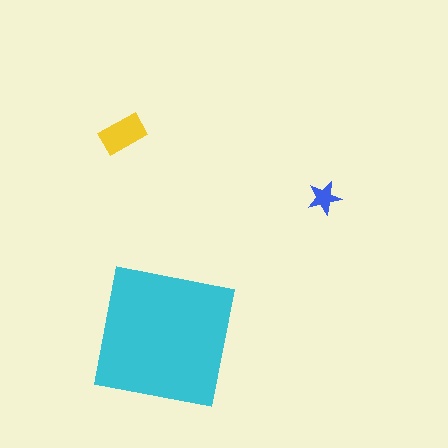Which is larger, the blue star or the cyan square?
The cyan square.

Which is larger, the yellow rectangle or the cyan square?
The cyan square.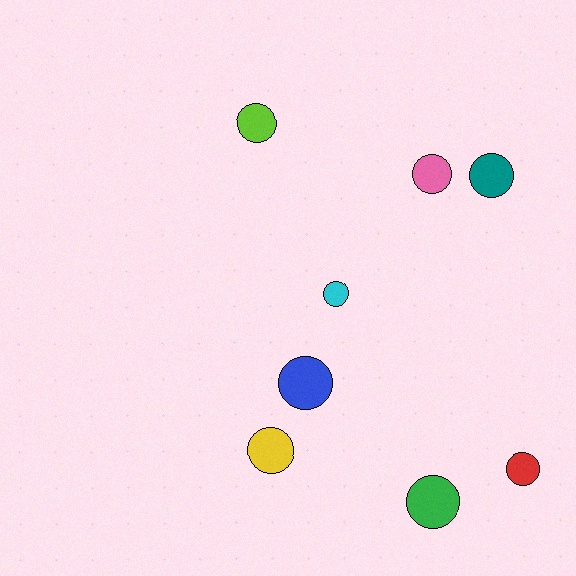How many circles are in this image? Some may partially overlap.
There are 8 circles.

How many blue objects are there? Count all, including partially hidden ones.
There is 1 blue object.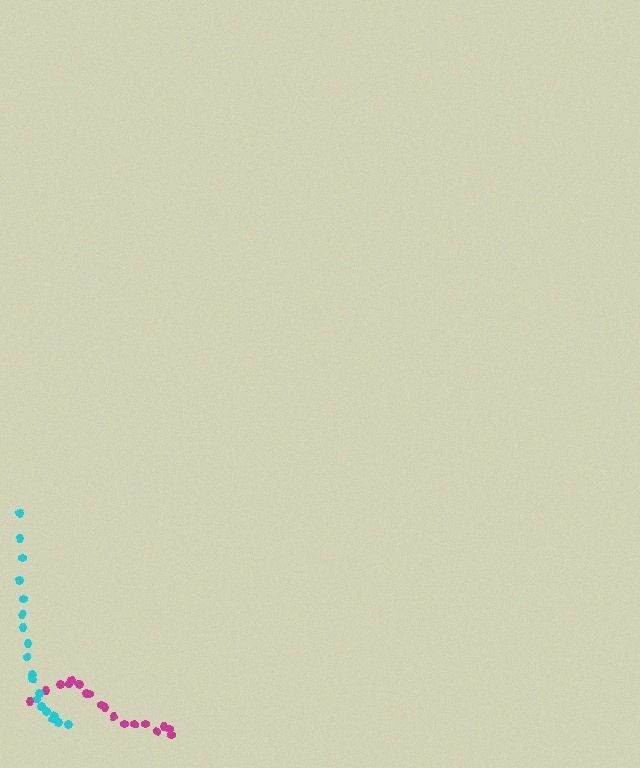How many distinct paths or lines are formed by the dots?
There are 2 distinct paths.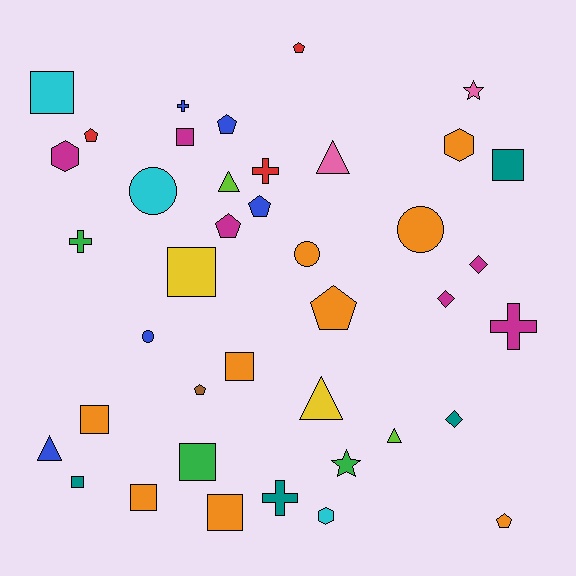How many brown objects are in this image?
There is 1 brown object.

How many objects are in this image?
There are 40 objects.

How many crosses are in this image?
There are 5 crosses.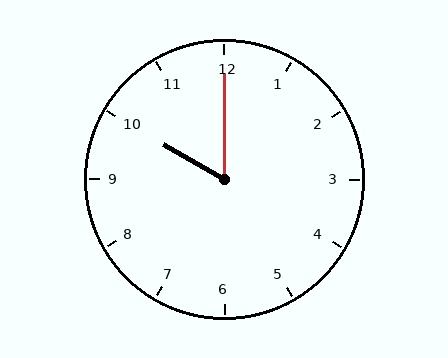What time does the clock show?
10:00.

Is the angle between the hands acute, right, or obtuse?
It is acute.